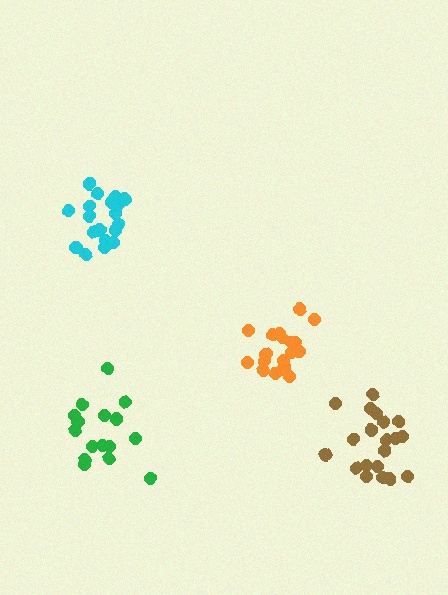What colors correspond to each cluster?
The clusters are colored: green, orange, brown, cyan.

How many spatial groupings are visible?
There are 4 spatial groupings.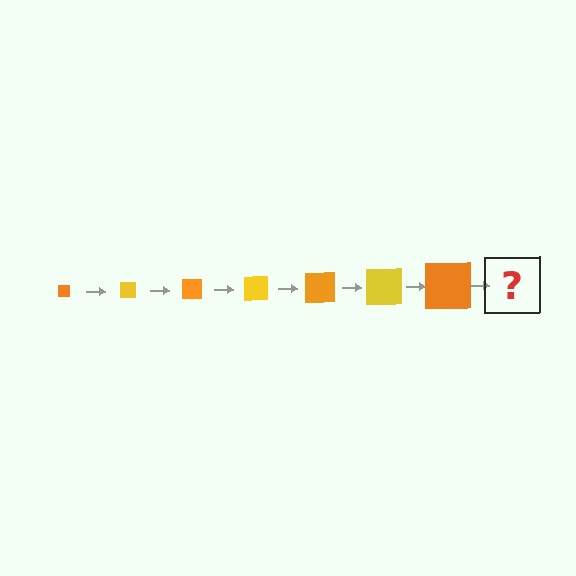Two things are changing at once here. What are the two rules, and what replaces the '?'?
The two rules are that the square grows larger each step and the color cycles through orange and yellow. The '?' should be a yellow square, larger than the previous one.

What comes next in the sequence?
The next element should be a yellow square, larger than the previous one.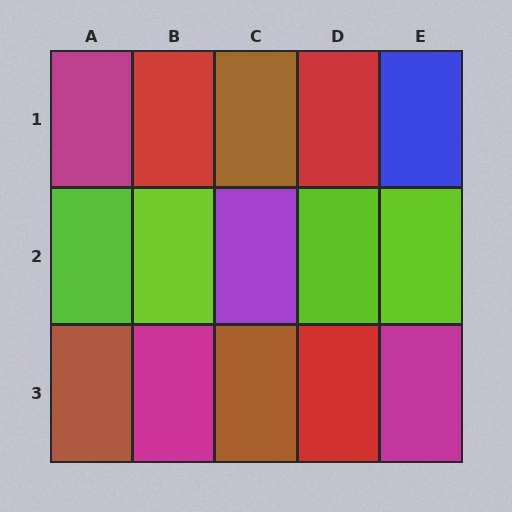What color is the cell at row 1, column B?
Red.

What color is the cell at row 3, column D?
Red.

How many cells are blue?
1 cell is blue.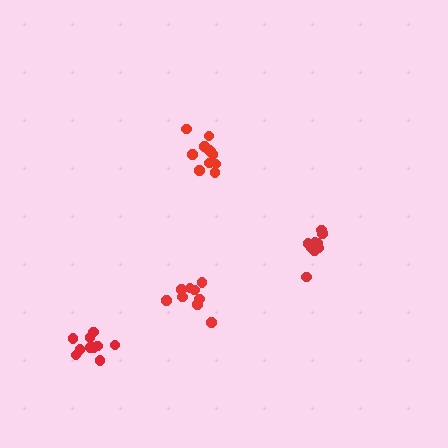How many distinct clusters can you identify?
There are 4 distinct clusters.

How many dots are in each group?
Group 1: 10 dots, Group 2: 11 dots, Group 3: 10 dots, Group 4: 11 dots (42 total).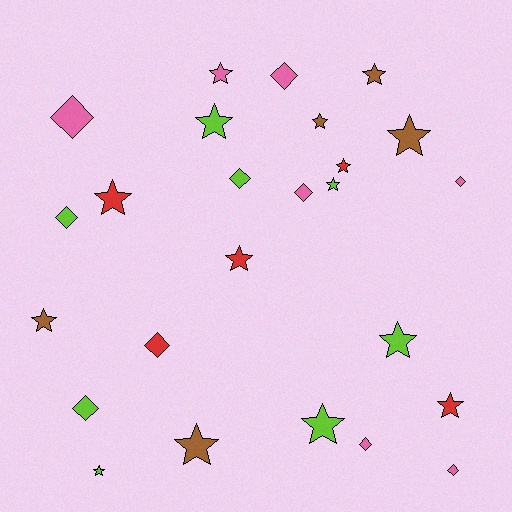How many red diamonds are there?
There is 1 red diamond.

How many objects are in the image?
There are 25 objects.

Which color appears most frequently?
Lime, with 8 objects.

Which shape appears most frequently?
Star, with 15 objects.